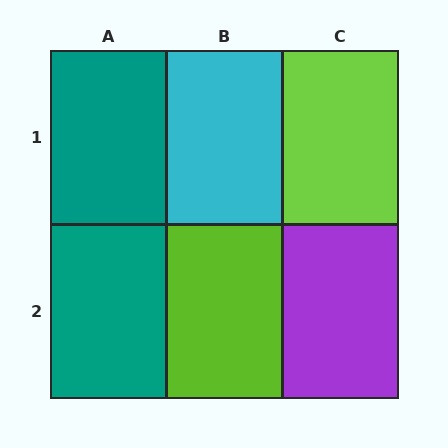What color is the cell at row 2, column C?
Purple.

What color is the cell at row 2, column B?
Lime.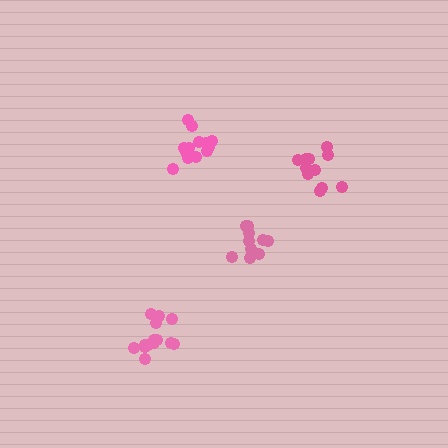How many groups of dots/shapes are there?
There are 4 groups.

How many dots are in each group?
Group 1: 12 dots, Group 2: 11 dots, Group 3: 15 dots, Group 4: 14 dots (52 total).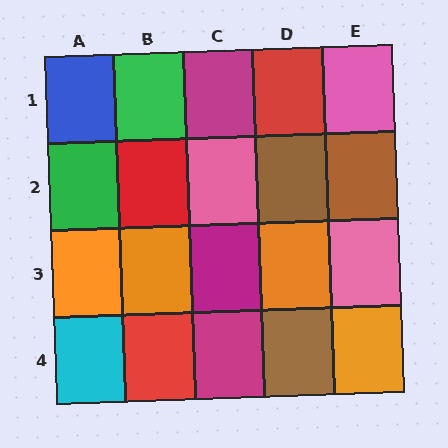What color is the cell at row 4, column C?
Magenta.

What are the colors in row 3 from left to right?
Orange, orange, magenta, orange, pink.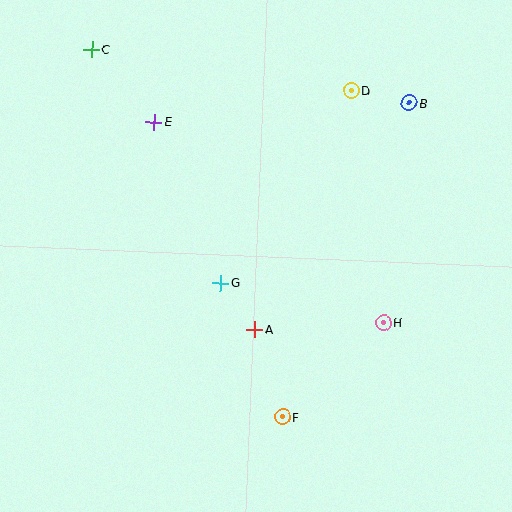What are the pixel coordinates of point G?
Point G is at (220, 283).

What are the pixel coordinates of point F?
Point F is at (283, 417).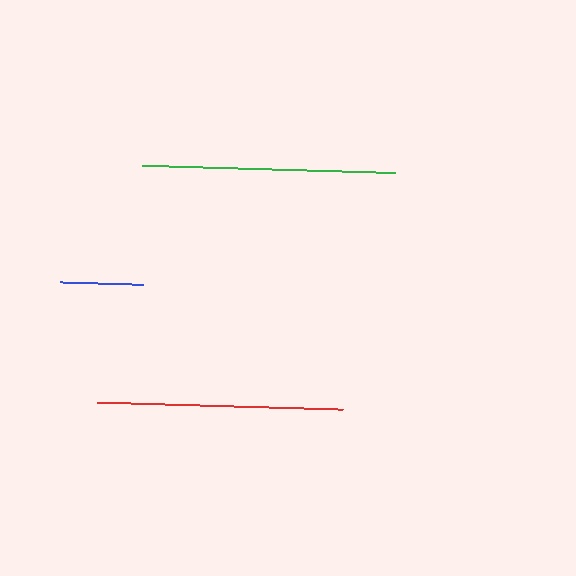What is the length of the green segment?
The green segment is approximately 253 pixels long.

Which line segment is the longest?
The green line is the longest at approximately 253 pixels.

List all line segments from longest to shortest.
From longest to shortest: green, red, blue.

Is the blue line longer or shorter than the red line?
The red line is longer than the blue line.